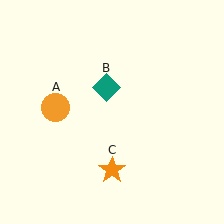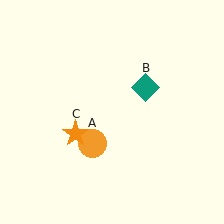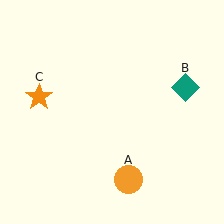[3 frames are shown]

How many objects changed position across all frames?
3 objects changed position: orange circle (object A), teal diamond (object B), orange star (object C).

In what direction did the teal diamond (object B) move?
The teal diamond (object B) moved right.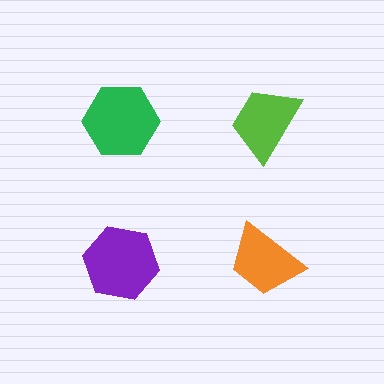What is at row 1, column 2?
A lime trapezoid.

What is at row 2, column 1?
A purple hexagon.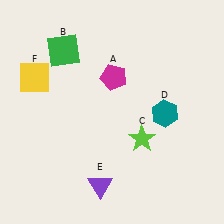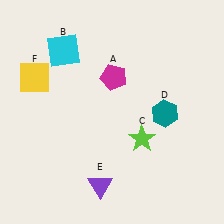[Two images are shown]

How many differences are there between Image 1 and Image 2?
There is 1 difference between the two images.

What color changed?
The square (B) changed from green in Image 1 to cyan in Image 2.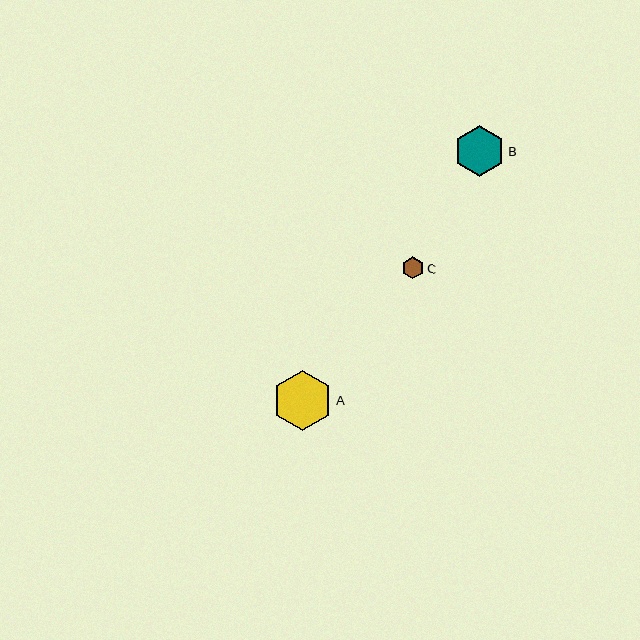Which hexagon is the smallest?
Hexagon C is the smallest with a size of approximately 22 pixels.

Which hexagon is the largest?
Hexagon A is the largest with a size of approximately 60 pixels.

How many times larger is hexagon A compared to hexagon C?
Hexagon A is approximately 2.7 times the size of hexagon C.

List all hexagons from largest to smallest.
From largest to smallest: A, B, C.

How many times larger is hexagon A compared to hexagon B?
Hexagon A is approximately 1.2 times the size of hexagon B.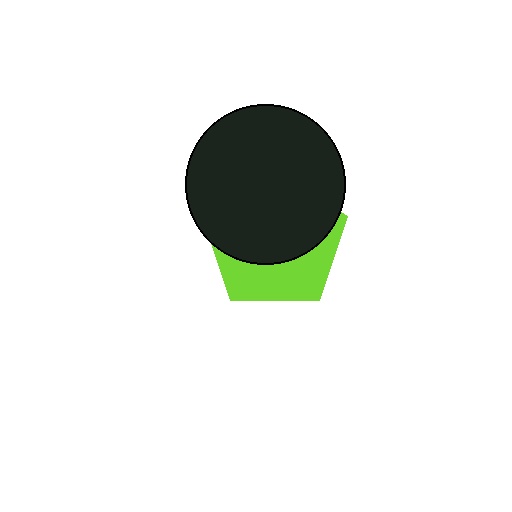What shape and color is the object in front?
The object in front is a black circle.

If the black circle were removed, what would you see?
You would see the complete lime pentagon.